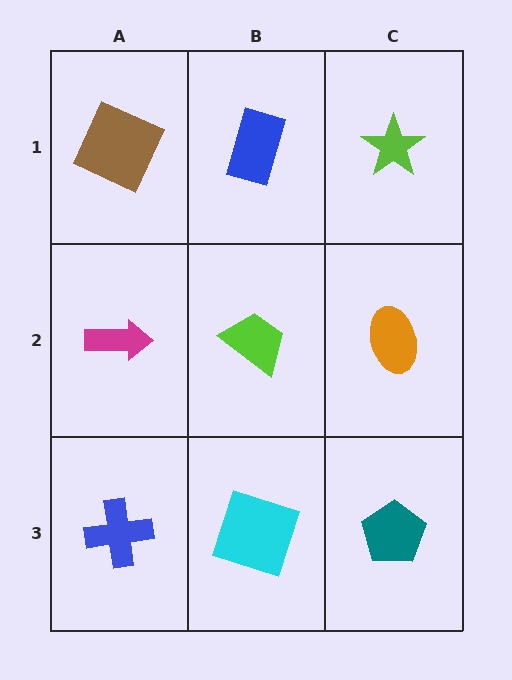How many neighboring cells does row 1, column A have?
2.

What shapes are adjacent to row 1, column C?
An orange ellipse (row 2, column C), a blue rectangle (row 1, column B).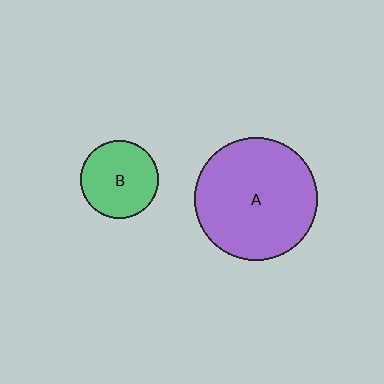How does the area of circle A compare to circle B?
Approximately 2.5 times.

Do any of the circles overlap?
No, none of the circles overlap.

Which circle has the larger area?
Circle A (purple).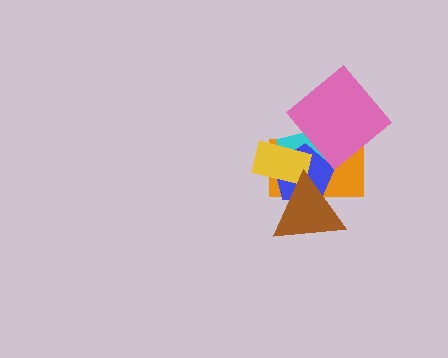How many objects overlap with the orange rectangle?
5 objects overlap with the orange rectangle.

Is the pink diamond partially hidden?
No, no other shape covers it.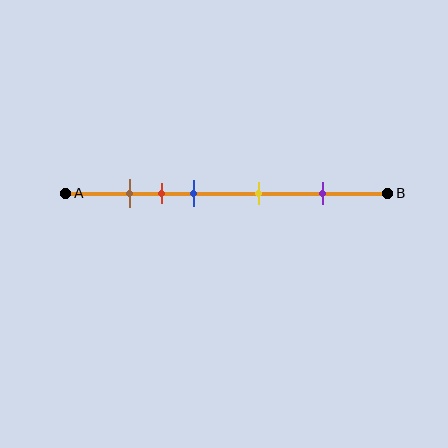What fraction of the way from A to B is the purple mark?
The purple mark is approximately 80% (0.8) of the way from A to B.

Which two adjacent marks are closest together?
The brown and red marks are the closest adjacent pair.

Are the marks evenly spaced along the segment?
No, the marks are not evenly spaced.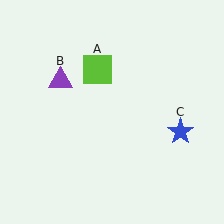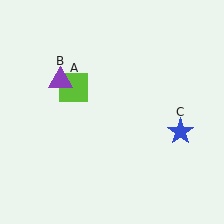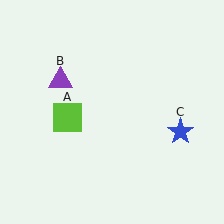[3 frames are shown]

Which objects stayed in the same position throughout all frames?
Purple triangle (object B) and blue star (object C) remained stationary.